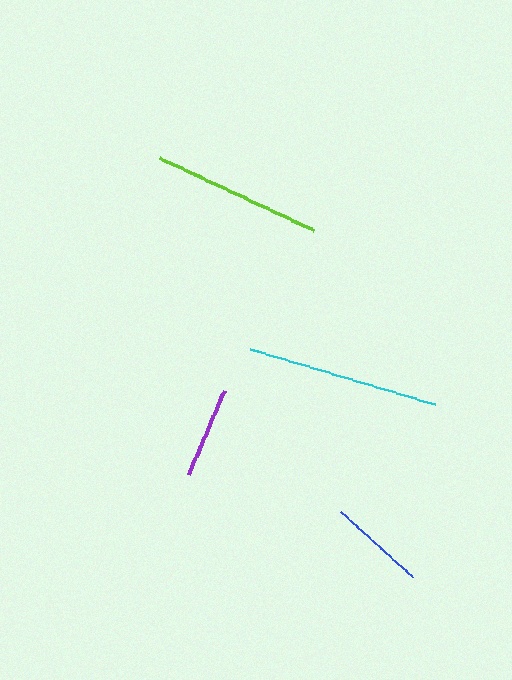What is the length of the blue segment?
The blue segment is approximately 97 pixels long.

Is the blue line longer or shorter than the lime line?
The lime line is longer than the blue line.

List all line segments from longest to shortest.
From longest to shortest: cyan, lime, blue, purple.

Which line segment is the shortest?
The purple line is the shortest at approximately 92 pixels.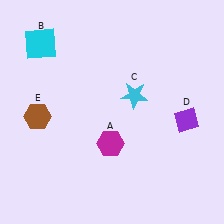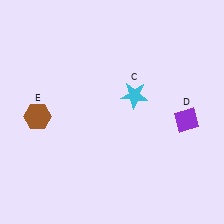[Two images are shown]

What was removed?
The magenta hexagon (A), the cyan square (B) were removed in Image 2.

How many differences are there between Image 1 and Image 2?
There are 2 differences between the two images.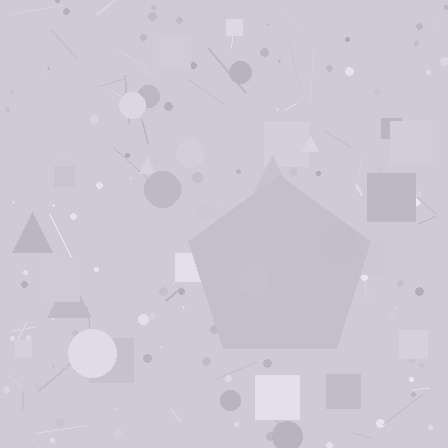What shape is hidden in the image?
A pentagon is hidden in the image.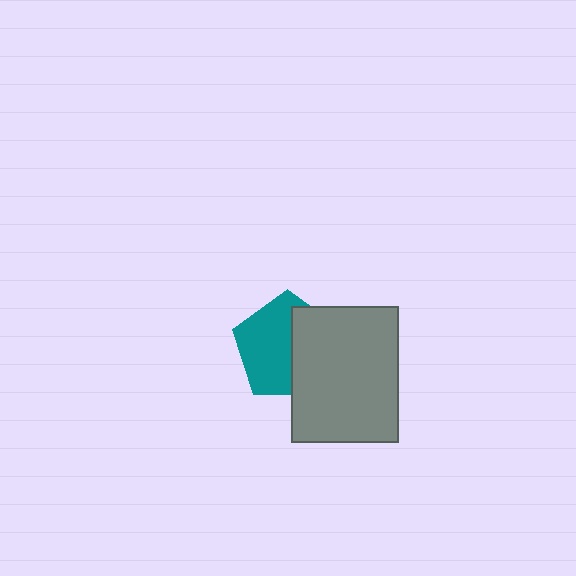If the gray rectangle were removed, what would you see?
You would see the complete teal pentagon.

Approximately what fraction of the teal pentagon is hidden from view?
Roughly 43% of the teal pentagon is hidden behind the gray rectangle.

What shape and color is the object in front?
The object in front is a gray rectangle.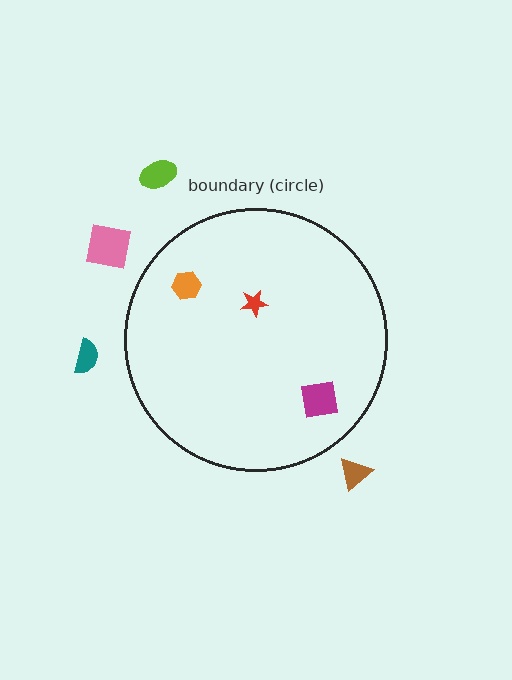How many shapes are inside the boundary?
3 inside, 4 outside.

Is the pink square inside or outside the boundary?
Outside.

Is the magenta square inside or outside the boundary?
Inside.